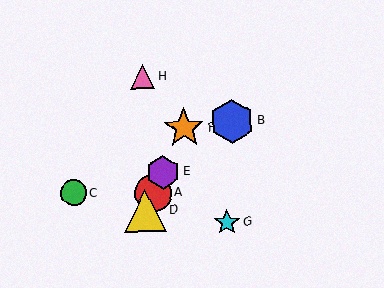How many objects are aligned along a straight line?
4 objects (A, D, E, F) are aligned along a straight line.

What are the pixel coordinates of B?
Object B is at (232, 121).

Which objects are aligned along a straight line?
Objects A, D, E, F are aligned along a straight line.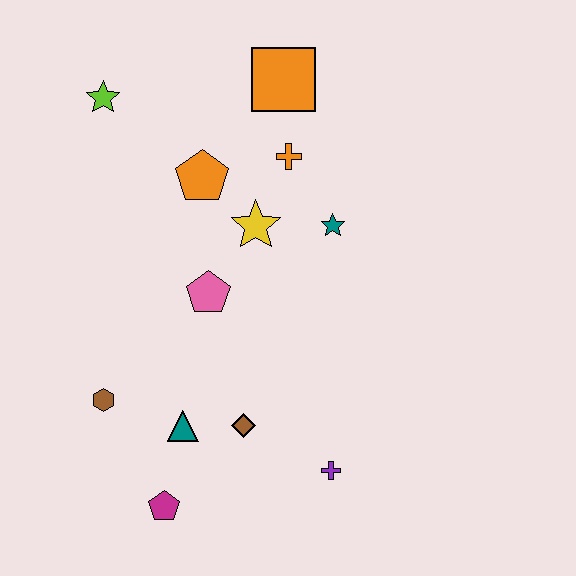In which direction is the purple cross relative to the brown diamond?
The purple cross is to the right of the brown diamond.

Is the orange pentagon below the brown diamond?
No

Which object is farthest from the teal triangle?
The orange square is farthest from the teal triangle.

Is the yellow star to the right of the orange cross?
No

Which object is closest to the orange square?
The orange cross is closest to the orange square.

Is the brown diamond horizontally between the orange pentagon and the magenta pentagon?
No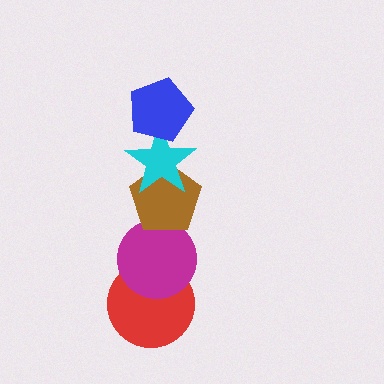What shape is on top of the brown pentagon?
The cyan star is on top of the brown pentagon.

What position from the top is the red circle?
The red circle is 5th from the top.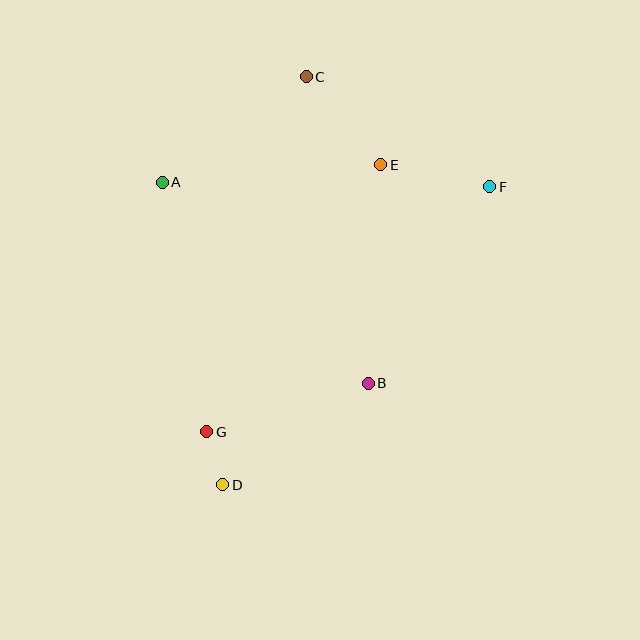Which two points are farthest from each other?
Points C and D are farthest from each other.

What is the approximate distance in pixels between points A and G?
The distance between A and G is approximately 253 pixels.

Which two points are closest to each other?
Points D and G are closest to each other.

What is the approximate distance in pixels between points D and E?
The distance between D and E is approximately 357 pixels.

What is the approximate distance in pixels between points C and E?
The distance between C and E is approximately 115 pixels.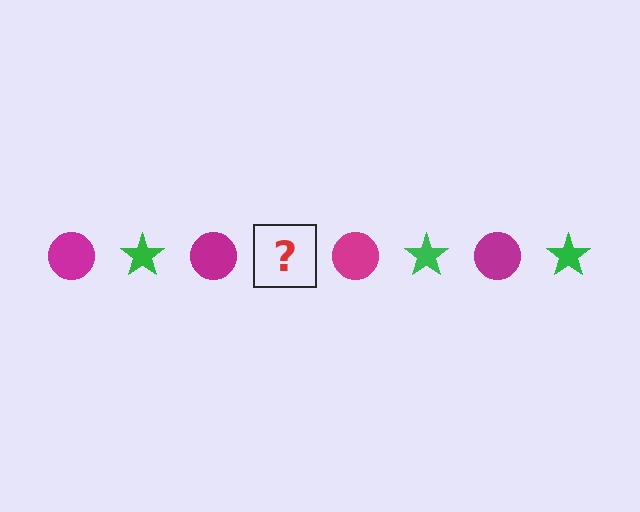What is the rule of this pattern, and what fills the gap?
The rule is that the pattern alternates between magenta circle and green star. The gap should be filled with a green star.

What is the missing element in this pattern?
The missing element is a green star.